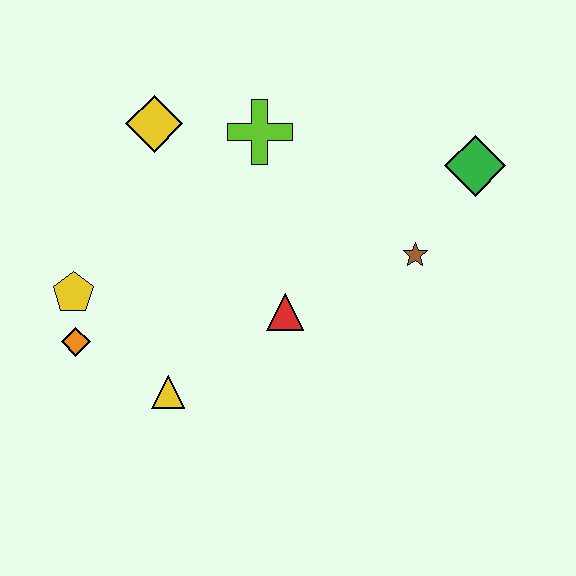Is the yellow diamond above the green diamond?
Yes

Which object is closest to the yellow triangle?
The orange diamond is closest to the yellow triangle.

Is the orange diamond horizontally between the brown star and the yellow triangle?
No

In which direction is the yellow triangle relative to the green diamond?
The yellow triangle is to the left of the green diamond.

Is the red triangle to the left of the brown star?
Yes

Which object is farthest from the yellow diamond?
The green diamond is farthest from the yellow diamond.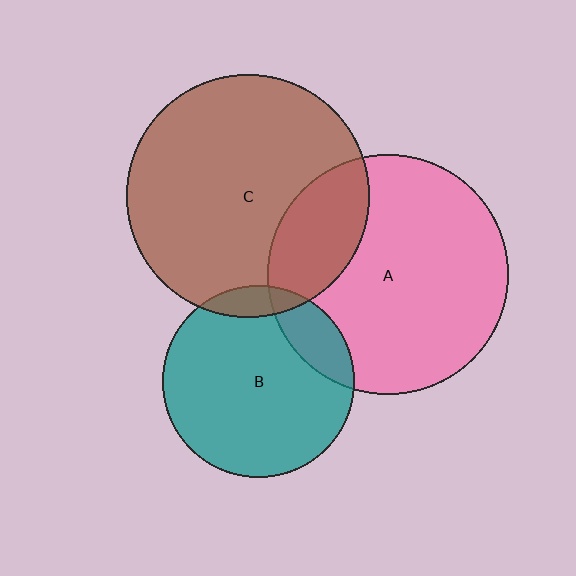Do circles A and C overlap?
Yes.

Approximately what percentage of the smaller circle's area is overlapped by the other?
Approximately 20%.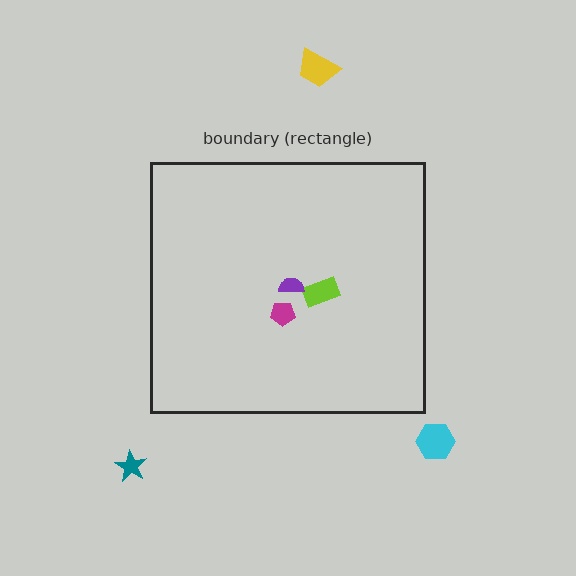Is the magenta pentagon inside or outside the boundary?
Inside.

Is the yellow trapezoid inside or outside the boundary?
Outside.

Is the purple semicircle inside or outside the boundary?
Inside.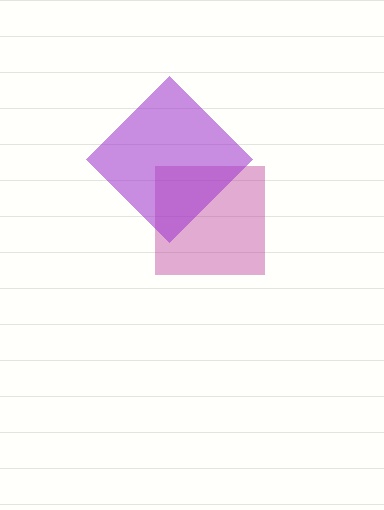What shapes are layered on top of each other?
The layered shapes are: a magenta square, a purple diamond.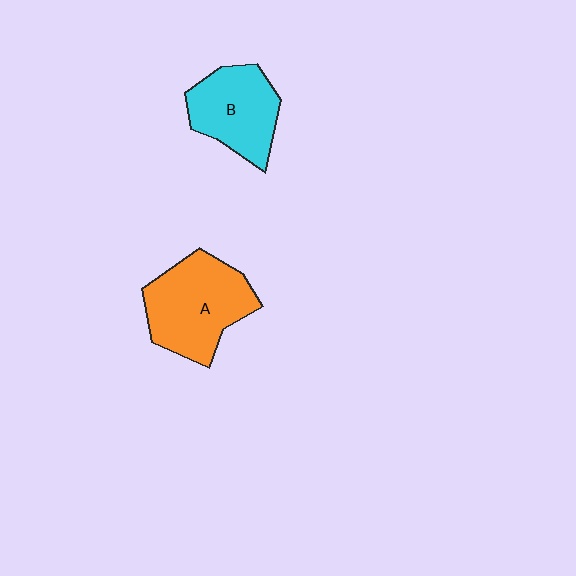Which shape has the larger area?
Shape A (orange).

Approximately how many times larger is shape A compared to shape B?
Approximately 1.3 times.